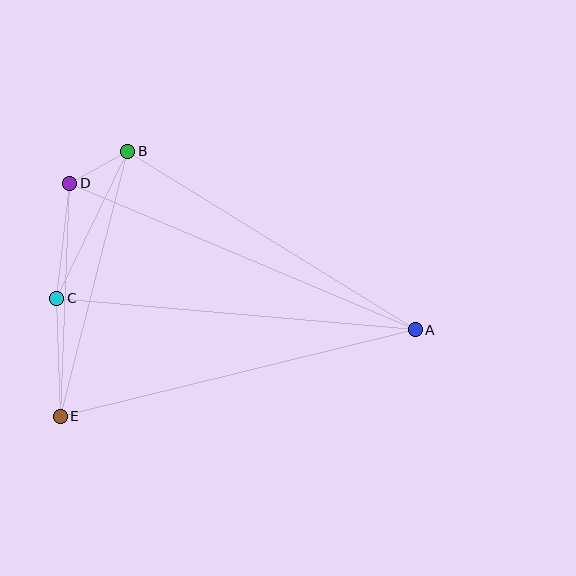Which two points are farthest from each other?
Points A and D are farthest from each other.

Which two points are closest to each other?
Points B and D are closest to each other.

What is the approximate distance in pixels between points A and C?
The distance between A and C is approximately 360 pixels.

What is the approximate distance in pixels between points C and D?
The distance between C and D is approximately 116 pixels.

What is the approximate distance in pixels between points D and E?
The distance between D and E is approximately 233 pixels.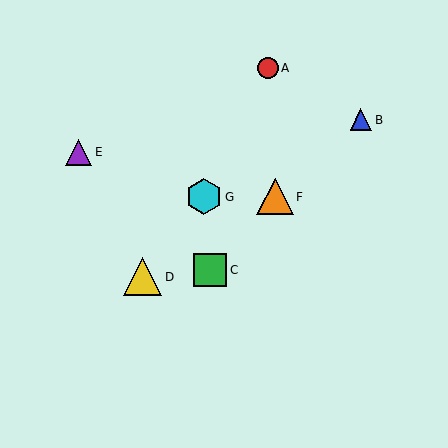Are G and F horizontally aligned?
Yes, both are at y≈197.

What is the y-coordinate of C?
Object C is at y≈270.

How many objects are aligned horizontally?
2 objects (F, G) are aligned horizontally.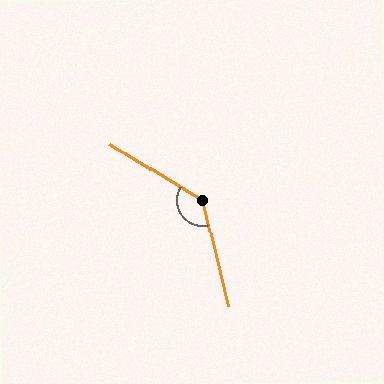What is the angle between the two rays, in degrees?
Approximately 135 degrees.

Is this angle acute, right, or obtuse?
It is obtuse.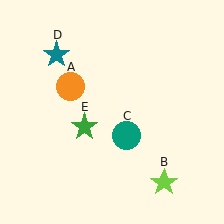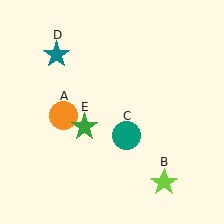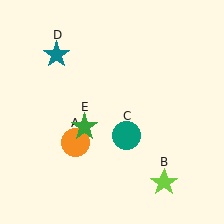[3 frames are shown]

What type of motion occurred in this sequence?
The orange circle (object A) rotated counterclockwise around the center of the scene.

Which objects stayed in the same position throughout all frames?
Lime star (object B) and teal circle (object C) and teal star (object D) and green star (object E) remained stationary.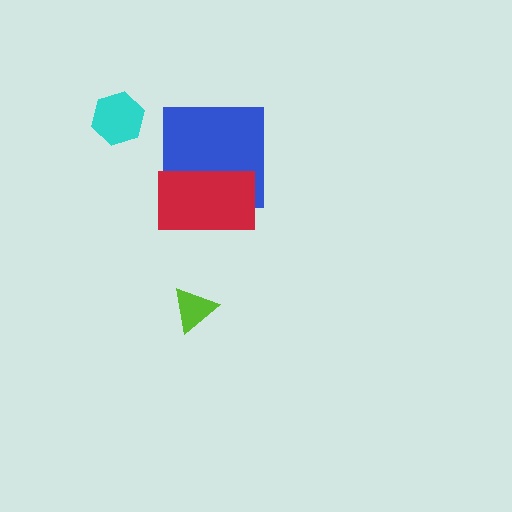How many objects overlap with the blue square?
1 object overlaps with the blue square.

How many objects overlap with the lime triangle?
0 objects overlap with the lime triangle.